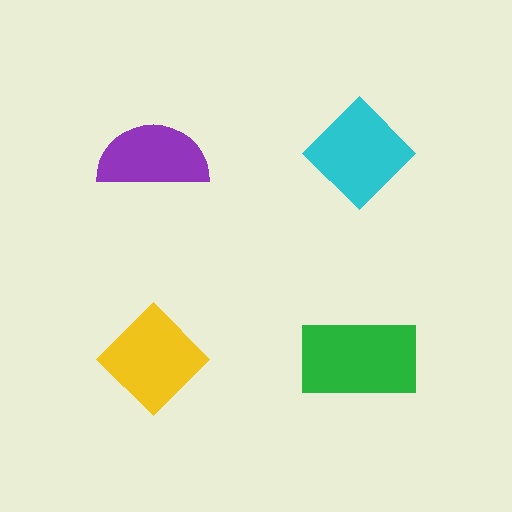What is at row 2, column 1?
A yellow diamond.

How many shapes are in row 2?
2 shapes.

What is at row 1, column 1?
A purple semicircle.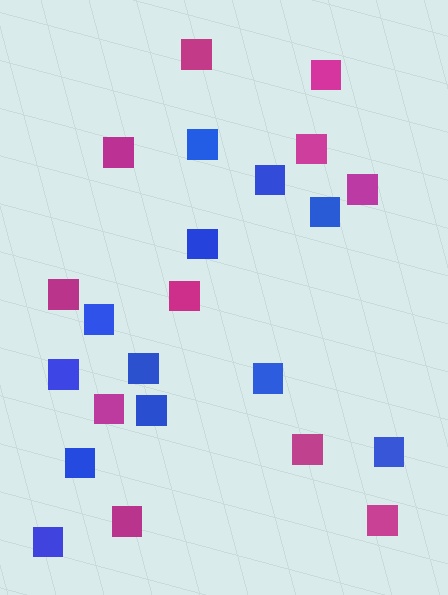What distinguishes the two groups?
There are 2 groups: one group of blue squares (12) and one group of magenta squares (11).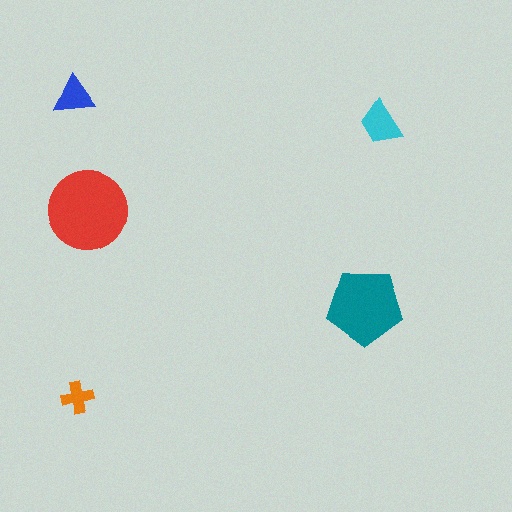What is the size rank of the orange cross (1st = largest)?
5th.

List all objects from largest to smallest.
The red circle, the teal pentagon, the cyan trapezoid, the blue triangle, the orange cross.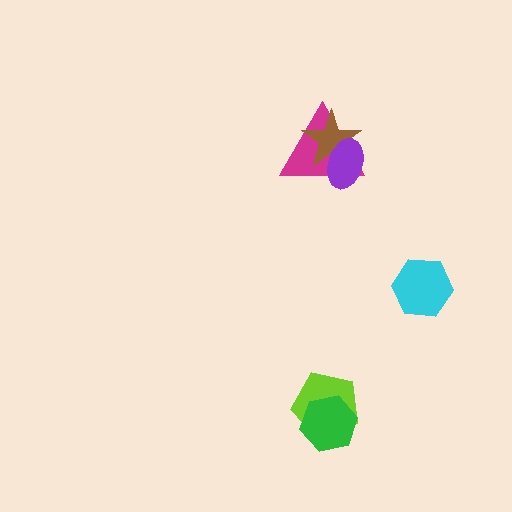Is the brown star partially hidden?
Yes, it is partially covered by another shape.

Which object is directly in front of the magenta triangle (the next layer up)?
The brown star is directly in front of the magenta triangle.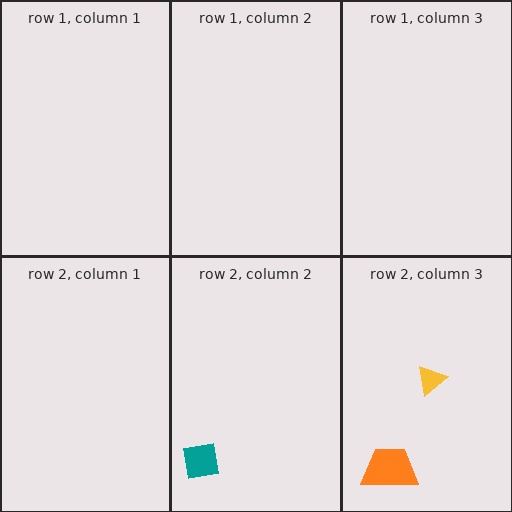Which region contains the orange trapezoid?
The row 2, column 3 region.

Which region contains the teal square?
The row 2, column 2 region.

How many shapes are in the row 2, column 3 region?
2.